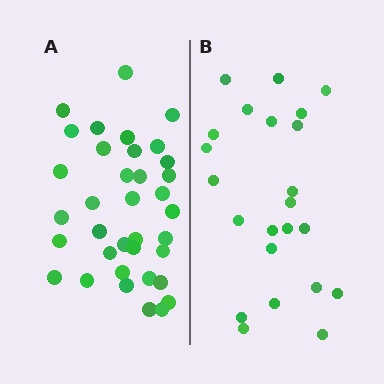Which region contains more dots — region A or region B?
Region A (the left region) has more dots.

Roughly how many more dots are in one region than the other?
Region A has approximately 15 more dots than region B.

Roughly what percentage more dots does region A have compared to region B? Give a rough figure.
About 55% more.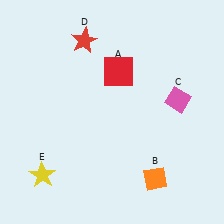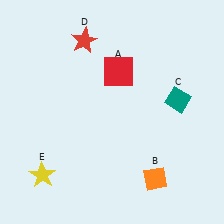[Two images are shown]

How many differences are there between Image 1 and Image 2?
There is 1 difference between the two images.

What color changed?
The diamond (C) changed from pink in Image 1 to teal in Image 2.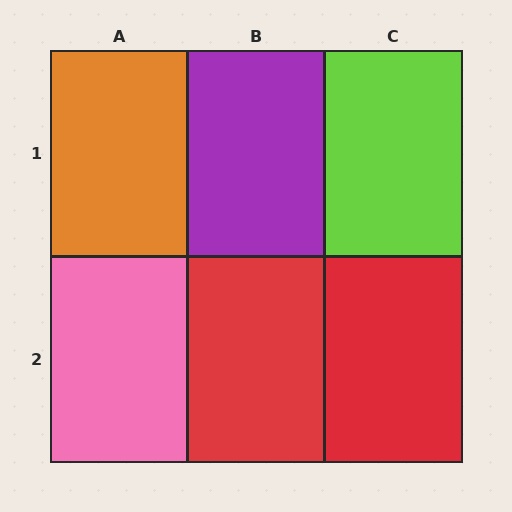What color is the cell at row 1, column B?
Purple.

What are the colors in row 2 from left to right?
Pink, red, red.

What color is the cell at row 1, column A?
Orange.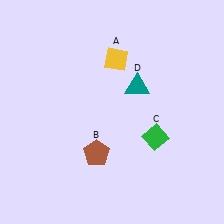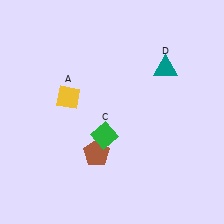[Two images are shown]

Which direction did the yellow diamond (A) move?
The yellow diamond (A) moved left.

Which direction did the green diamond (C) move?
The green diamond (C) moved left.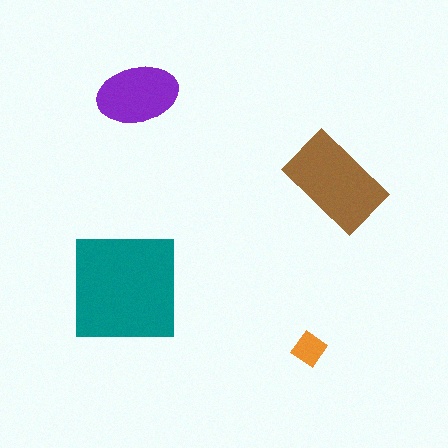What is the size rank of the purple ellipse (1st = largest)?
3rd.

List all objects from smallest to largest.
The orange diamond, the purple ellipse, the brown rectangle, the teal square.